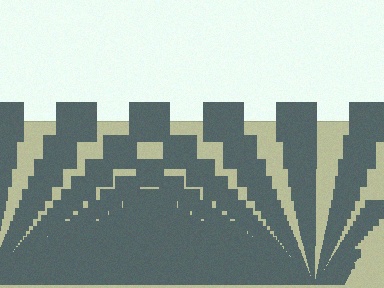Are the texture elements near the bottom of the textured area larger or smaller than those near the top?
Smaller. The gradient is inverted — elements near the bottom are smaller and denser.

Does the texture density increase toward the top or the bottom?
Density increases toward the bottom.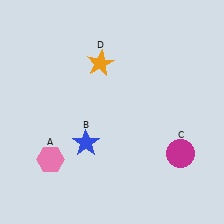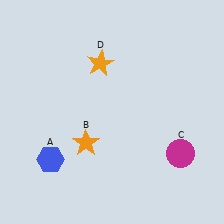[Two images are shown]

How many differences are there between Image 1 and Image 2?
There are 2 differences between the two images.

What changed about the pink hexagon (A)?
In Image 1, A is pink. In Image 2, it changed to blue.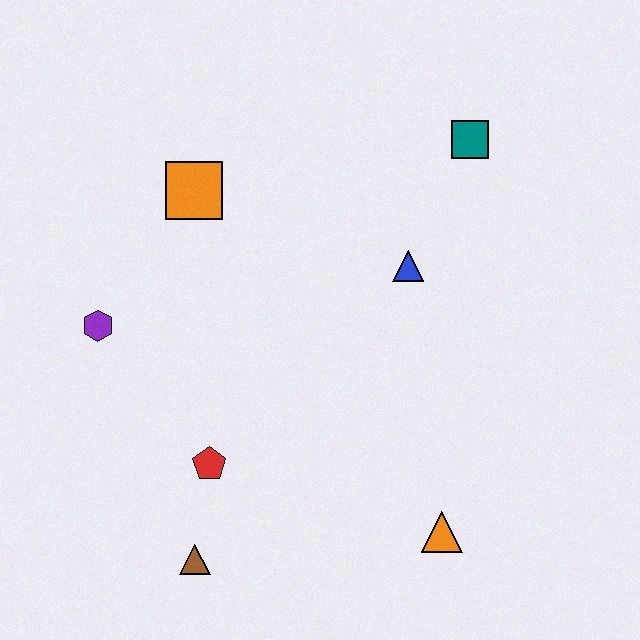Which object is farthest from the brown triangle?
The teal square is farthest from the brown triangle.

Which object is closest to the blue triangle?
The teal square is closest to the blue triangle.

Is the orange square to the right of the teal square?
No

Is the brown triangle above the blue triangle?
No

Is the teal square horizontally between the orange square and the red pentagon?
No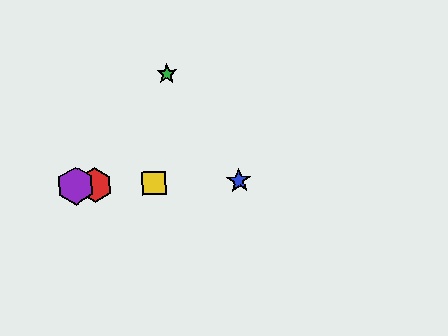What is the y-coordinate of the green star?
The green star is at y≈73.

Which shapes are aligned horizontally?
The red hexagon, the blue star, the yellow square, the purple hexagon are aligned horizontally.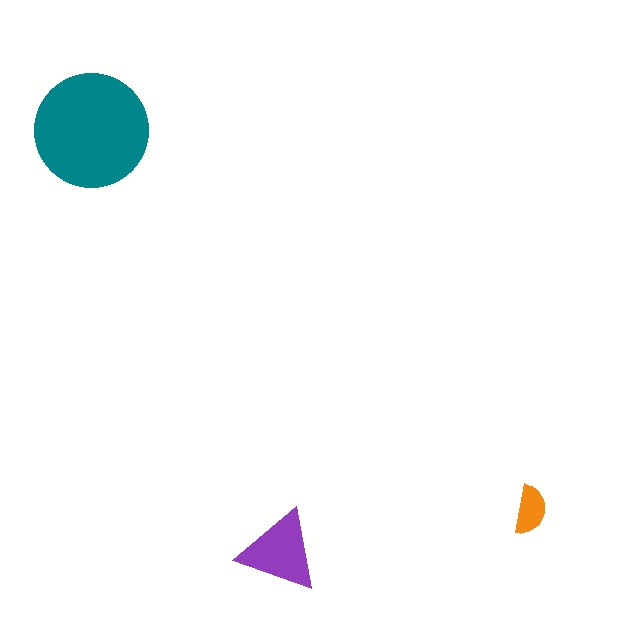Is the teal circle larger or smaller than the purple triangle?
Larger.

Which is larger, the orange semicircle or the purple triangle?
The purple triangle.